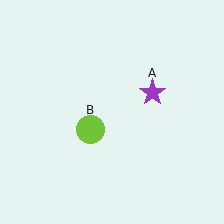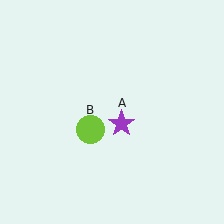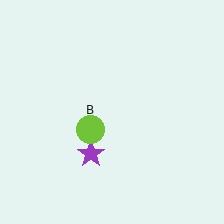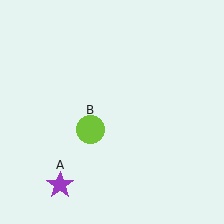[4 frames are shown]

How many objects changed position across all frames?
1 object changed position: purple star (object A).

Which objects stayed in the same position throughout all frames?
Lime circle (object B) remained stationary.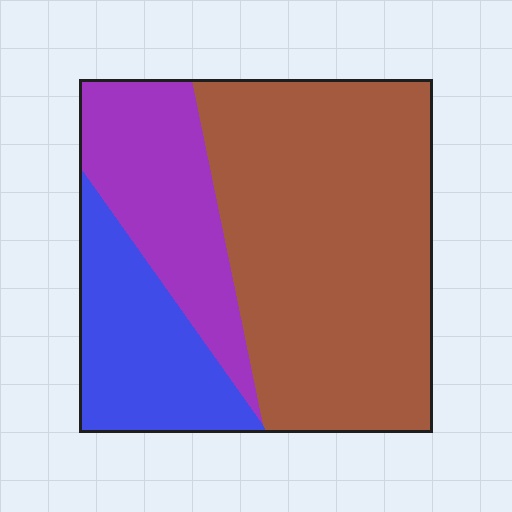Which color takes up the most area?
Brown, at roughly 60%.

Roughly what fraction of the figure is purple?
Purple takes up about one fifth (1/5) of the figure.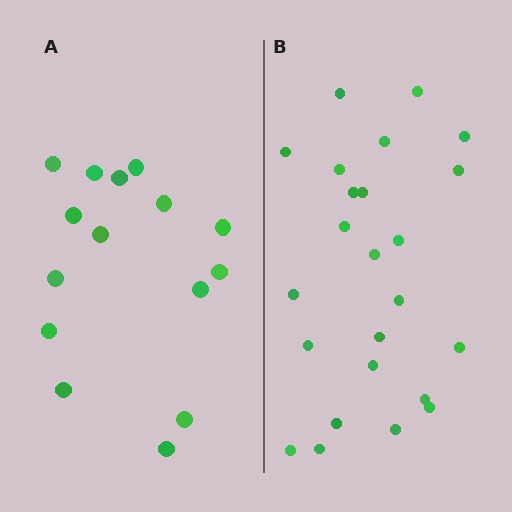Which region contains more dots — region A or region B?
Region B (the right region) has more dots.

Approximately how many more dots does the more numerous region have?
Region B has roughly 8 or so more dots than region A.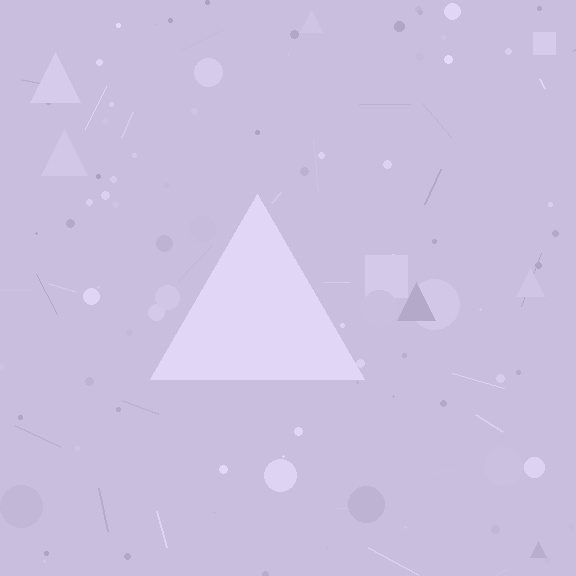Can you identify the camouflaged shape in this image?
The camouflaged shape is a triangle.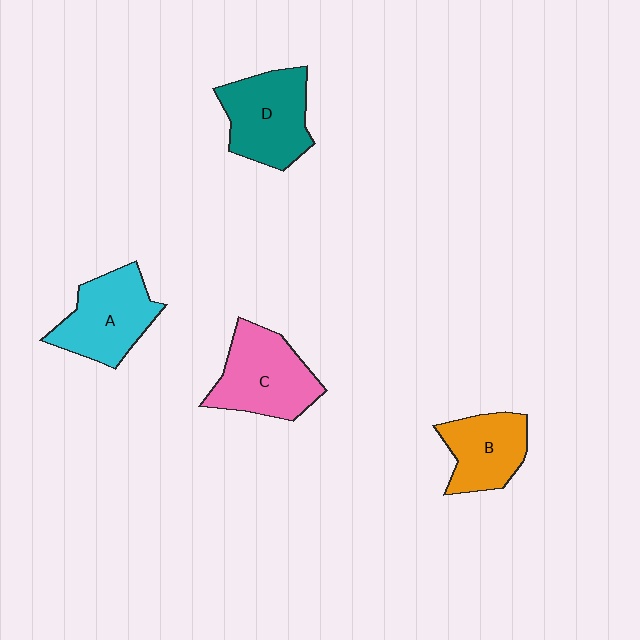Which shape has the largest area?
Shape C (pink).